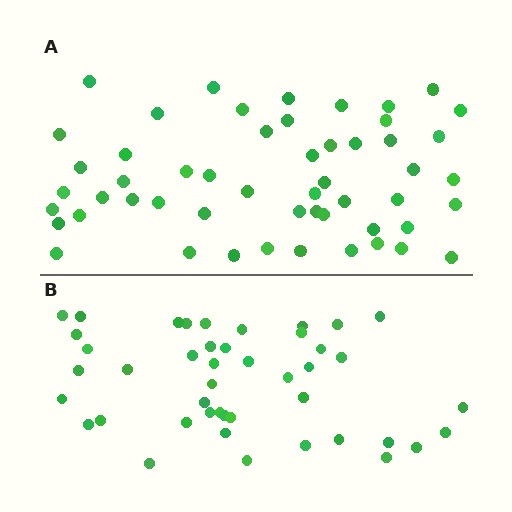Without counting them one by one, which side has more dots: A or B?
Region A (the top region) has more dots.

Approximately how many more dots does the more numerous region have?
Region A has roughly 8 or so more dots than region B.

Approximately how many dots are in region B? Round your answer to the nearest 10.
About 40 dots. (The exact count is 44, which rounds to 40.)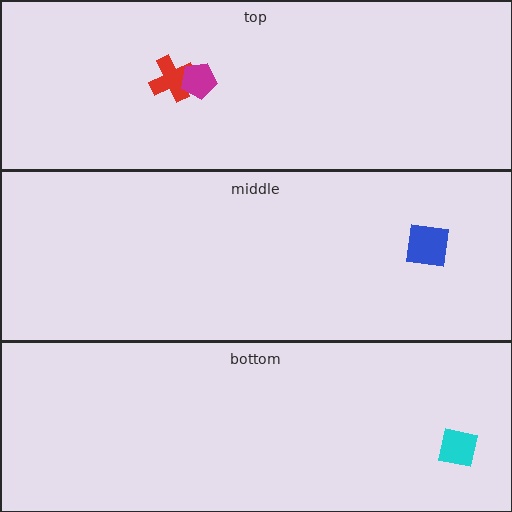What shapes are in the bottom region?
The cyan square.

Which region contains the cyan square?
The bottom region.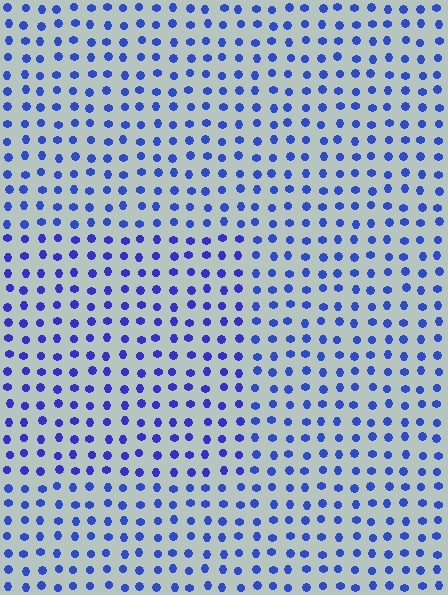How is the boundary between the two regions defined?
The boundary is defined purely by a slight shift in hue (about 13 degrees). Spacing, size, and orientation are identical on both sides.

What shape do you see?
I see a rectangle.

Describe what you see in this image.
The image is filled with small blue elements in a uniform arrangement. A rectangle-shaped region is visible where the elements are tinted to a slightly different hue, forming a subtle color boundary.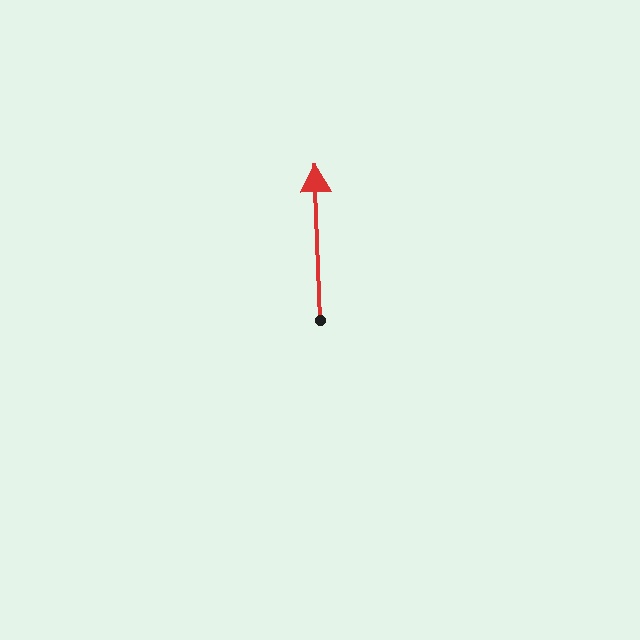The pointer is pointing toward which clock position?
Roughly 12 o'clock.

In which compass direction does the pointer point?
North.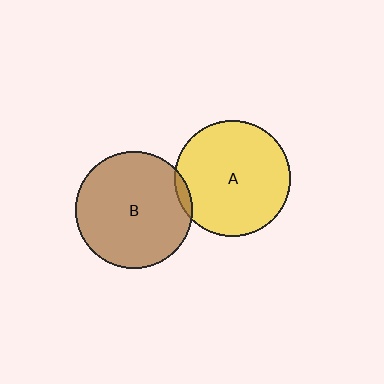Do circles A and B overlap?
Yes.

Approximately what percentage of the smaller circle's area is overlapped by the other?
Approximately 5%.